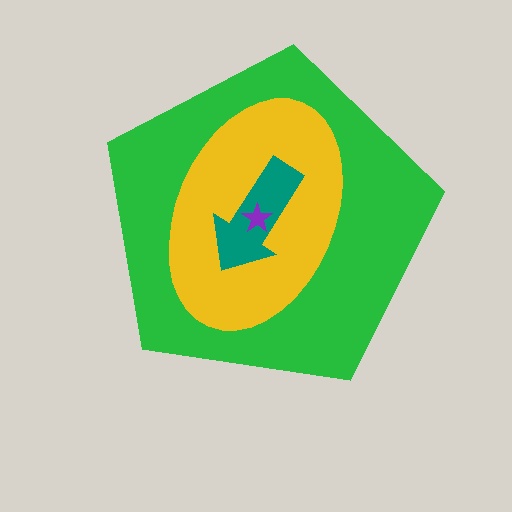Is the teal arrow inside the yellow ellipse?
Yes.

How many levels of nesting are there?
4.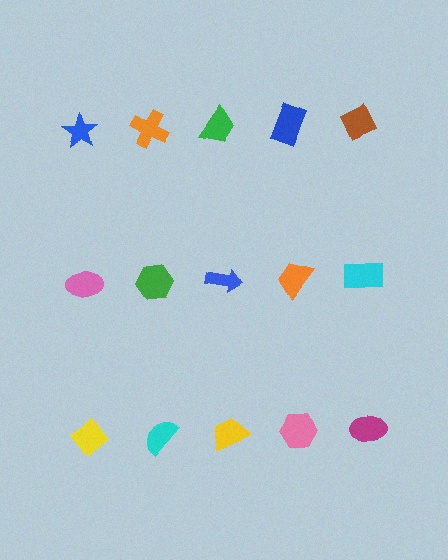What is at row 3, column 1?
A yellow diamond.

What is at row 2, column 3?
A blue arrow.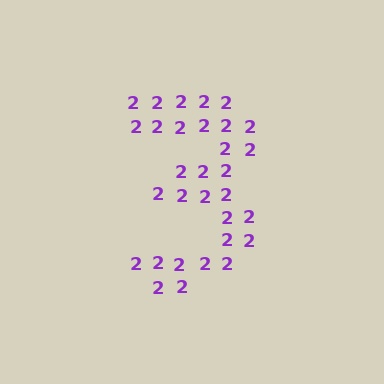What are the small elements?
The small elements are digit 2's.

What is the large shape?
The large shape is the digit 3.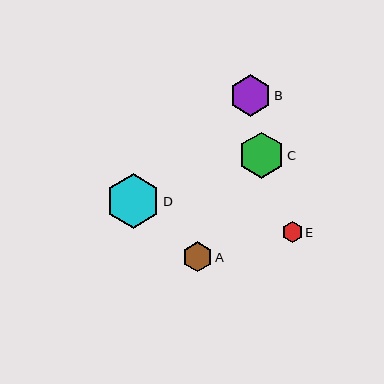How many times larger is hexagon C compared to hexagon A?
Hexagon C is approximately 1.5 times the size of hexagon A.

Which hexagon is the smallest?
Hexagon E is the smallest with a size of approximately 21 pixels.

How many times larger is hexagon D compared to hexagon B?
Hexagon D is approximately 1.3 times the size of hexagon B.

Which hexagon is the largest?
Hexagon D is the largest with a size of approximately 55 pixels.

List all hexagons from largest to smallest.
From largest to smallest: D, C, B, A, E.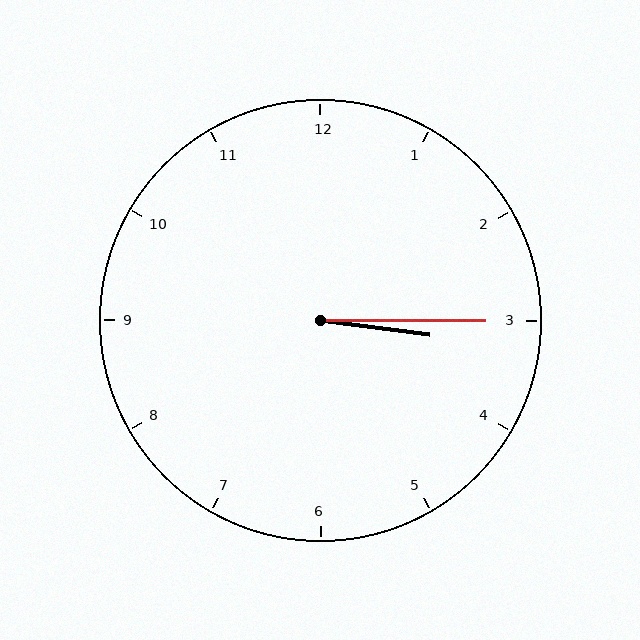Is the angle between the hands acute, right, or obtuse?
It is acute.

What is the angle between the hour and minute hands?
Approximately 8 degrees.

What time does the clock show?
3:15.